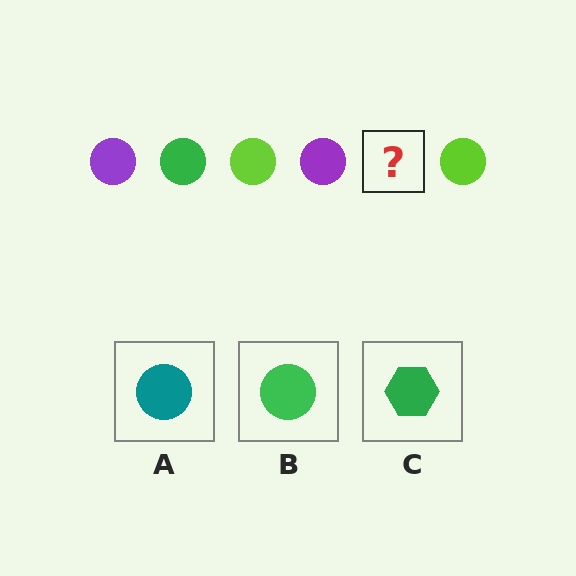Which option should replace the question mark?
Option B.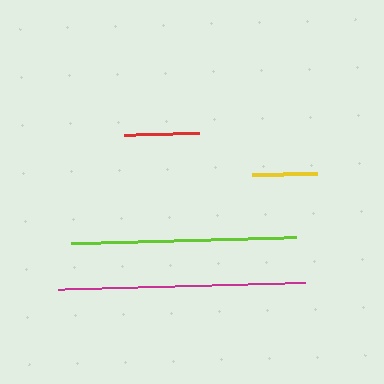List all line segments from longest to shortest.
From longest to shortest: magenta, lime, red, yellow.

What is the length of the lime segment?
The lime segment is approximately 225 pixels long.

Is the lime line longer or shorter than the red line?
The lime line is longer than the red line.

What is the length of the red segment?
The red segment is approximately 75 pixels long.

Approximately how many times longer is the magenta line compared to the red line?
The magenta line is approximately 3.3 times the length of the red line.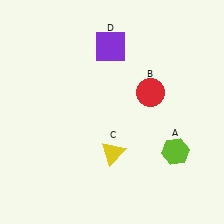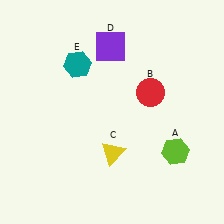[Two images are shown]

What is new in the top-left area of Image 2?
A teal hexagon (E) was added in the top-left area of Image 2.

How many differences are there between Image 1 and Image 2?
There is 1 difference between the two images.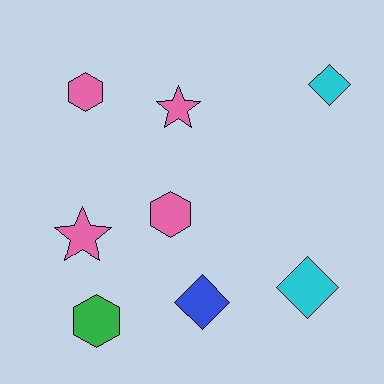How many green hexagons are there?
There is 1 green hexagon.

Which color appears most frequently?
Pink, with 4 objects.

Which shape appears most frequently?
Diamond, with 3 objects.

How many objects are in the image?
There are 8 objects.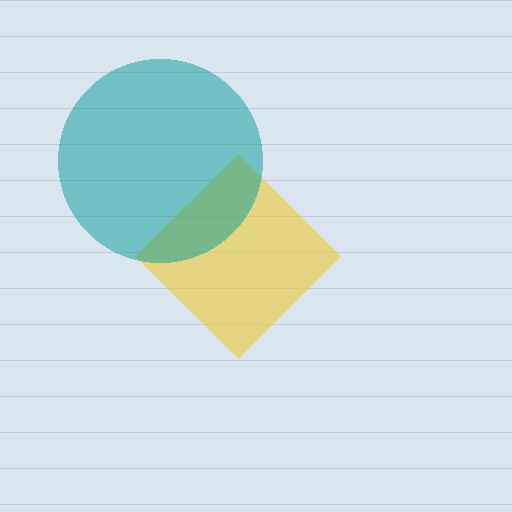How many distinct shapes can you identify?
There are 2 distinct shapes: a yellow diamond, a teal circle.